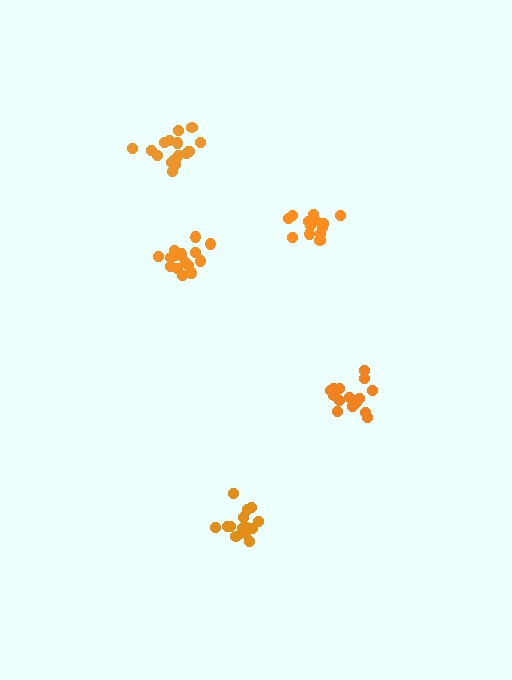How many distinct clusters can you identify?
There are 5 distinct clusters.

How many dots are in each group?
Group 1: 18 dots, Group 2: 14 dots, Group 3: 18 dots, Group 4: 16 dots, Group 5: 16 dots (82 total).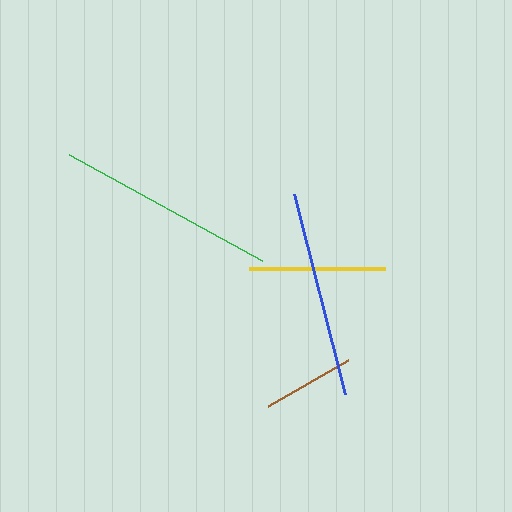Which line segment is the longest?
The green line is the longest at approximately 220 pixels.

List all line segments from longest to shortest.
From longest to shortest: green, blue, yellow, brown.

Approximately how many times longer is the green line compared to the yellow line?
The green line is approximately 1.6 times the length of the yellow line.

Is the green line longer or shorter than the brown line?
The green line is longer than the brown line.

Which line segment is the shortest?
The brown line is the shortest at approximately 93 pixels.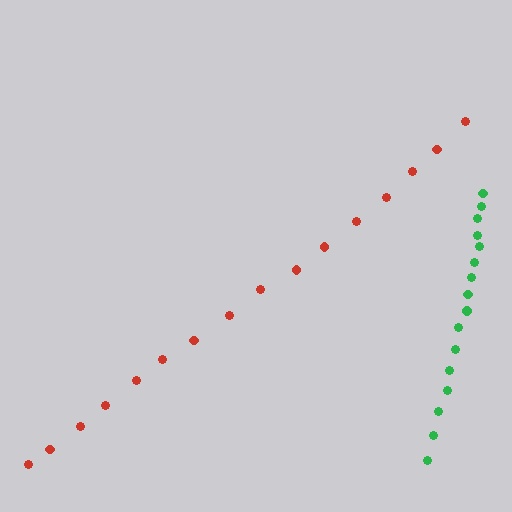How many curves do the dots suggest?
There are 2 distinct paths.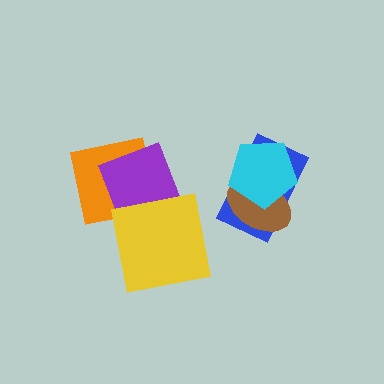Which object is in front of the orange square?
The purple square is in front of the orange square.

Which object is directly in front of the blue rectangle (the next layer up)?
The brown ellipse is directly in front of the blue rectangle.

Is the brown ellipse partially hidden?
Yes, it is partially covered by another shape.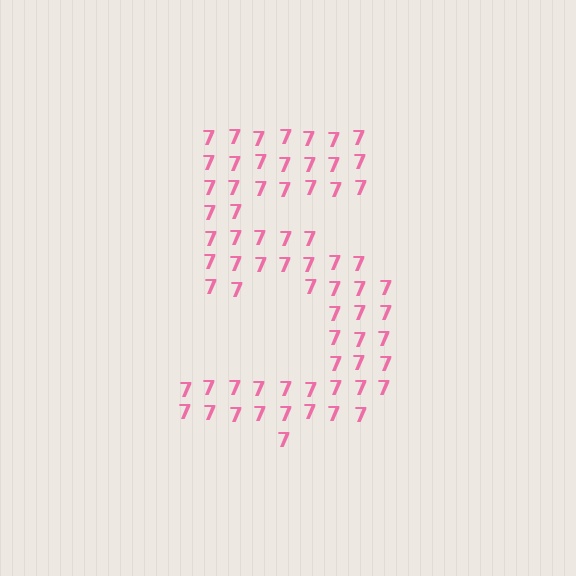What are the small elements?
The small elements are digit 7's.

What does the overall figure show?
The overall figure shows the digit 5.